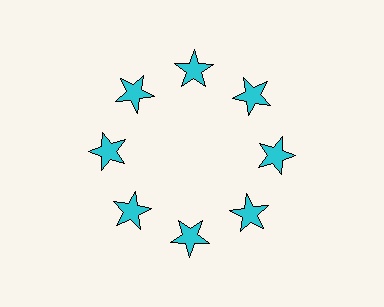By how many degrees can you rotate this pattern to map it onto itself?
The pattern maps onto itself every 45 degrees of rotation.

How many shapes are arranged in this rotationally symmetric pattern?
There are 8 shapes, arranged in 8 groups of 1.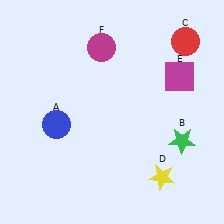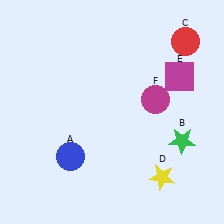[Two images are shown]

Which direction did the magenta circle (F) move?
The magenta circle (F) moved right.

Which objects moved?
The objects that moved are: the blue circle (A), the magenta circle (F).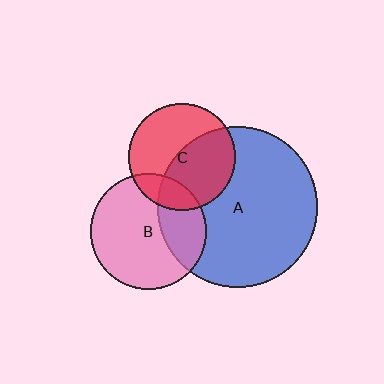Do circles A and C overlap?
Yes.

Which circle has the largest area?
Circle A (blue).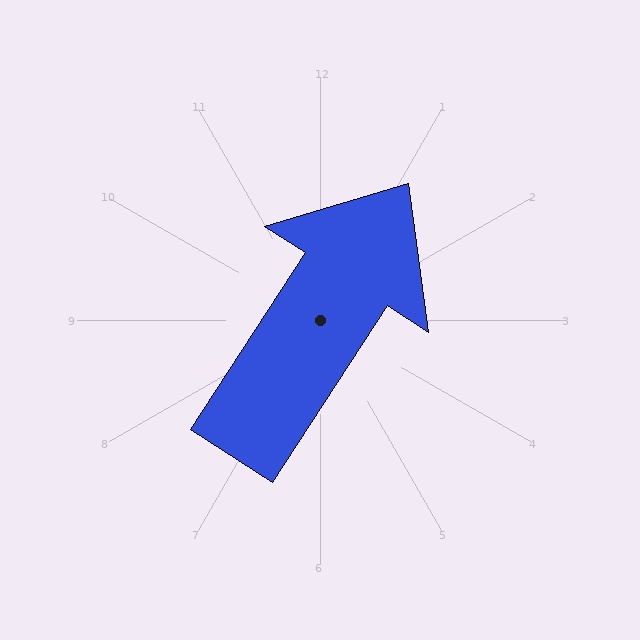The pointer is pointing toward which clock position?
Roughly 1 o'clock.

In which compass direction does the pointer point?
Northeast.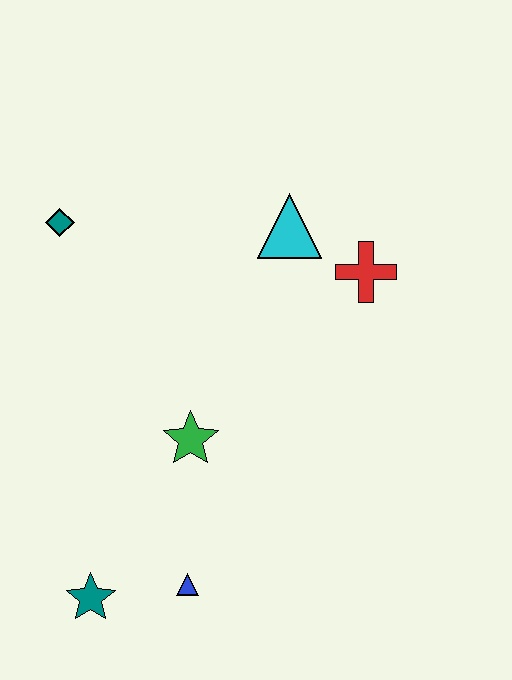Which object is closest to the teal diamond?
The cyan triangle is closest to the teal diamond.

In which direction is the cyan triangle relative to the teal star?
The cyan triangle is above the teal star.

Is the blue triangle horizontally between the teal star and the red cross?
Yes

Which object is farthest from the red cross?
The teal star is farthest from the red cross.